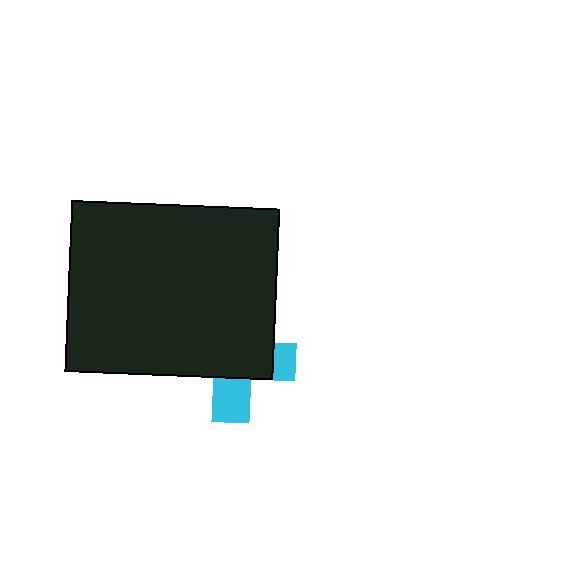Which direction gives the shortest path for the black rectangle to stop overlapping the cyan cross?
Moving up gives the shortest separation.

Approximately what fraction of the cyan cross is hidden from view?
Roughly 69% of the cyan cross is hidden behind the black rectangle.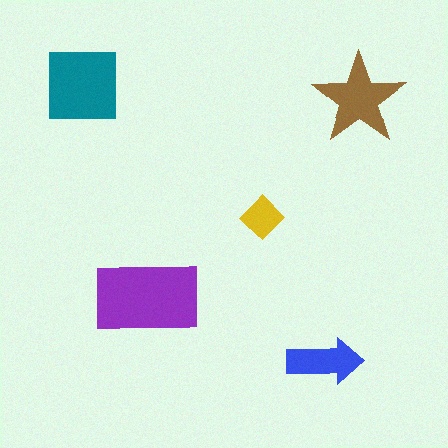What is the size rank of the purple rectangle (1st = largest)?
1st.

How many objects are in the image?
There are 5 objects in the image.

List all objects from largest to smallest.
The purple rectangle, the teal square, the brown star, the blue arrow, the yellow diamond.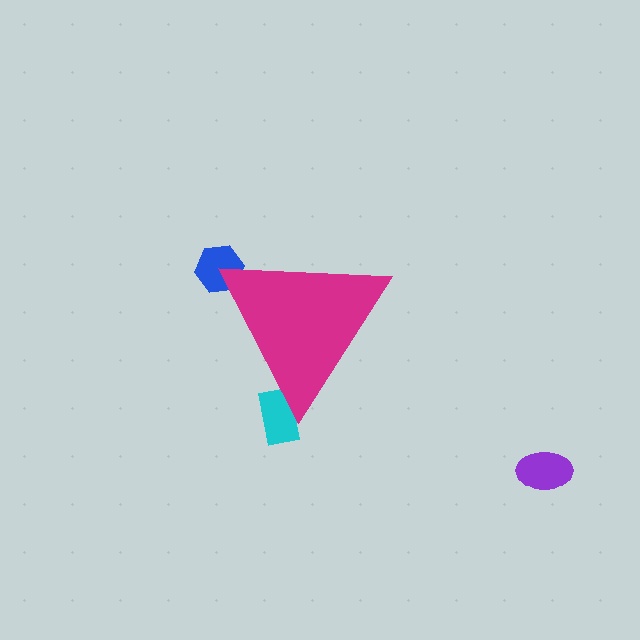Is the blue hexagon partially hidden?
Yes, the blue hexagon is partially hidden behind the magenta triangle.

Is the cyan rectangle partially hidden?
Yes, the cyan rectangle is partially hidden behind the magenta triangle.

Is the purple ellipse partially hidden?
No, the purple ellipse is fully visible.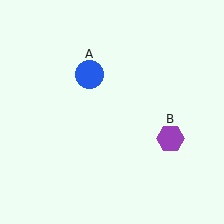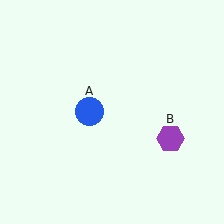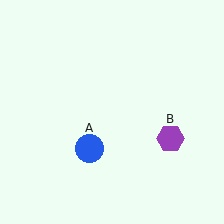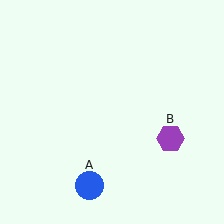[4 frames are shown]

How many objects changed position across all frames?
1 object changed position: blue circle (object A).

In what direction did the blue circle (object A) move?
The blue circle (object A) moved down.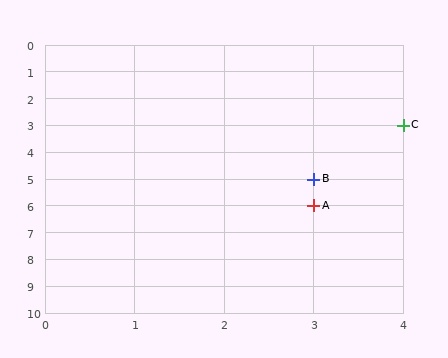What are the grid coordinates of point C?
Point C is at grid coordinates (4, 3).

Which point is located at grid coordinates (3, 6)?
Point A is at (3, 6).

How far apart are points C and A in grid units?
Points C and A are 1 column and 3 rows apart (about 3.2 grid units diagonally).